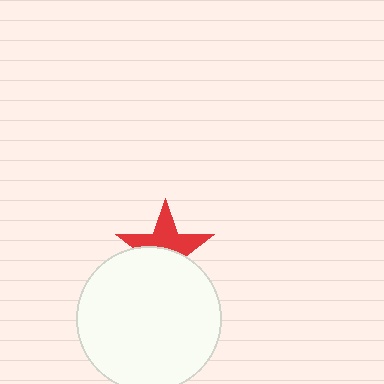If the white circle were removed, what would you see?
You would see the complete red star.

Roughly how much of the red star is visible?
About half of it is visible (roughly 52%).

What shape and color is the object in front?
The object in front is a white circle.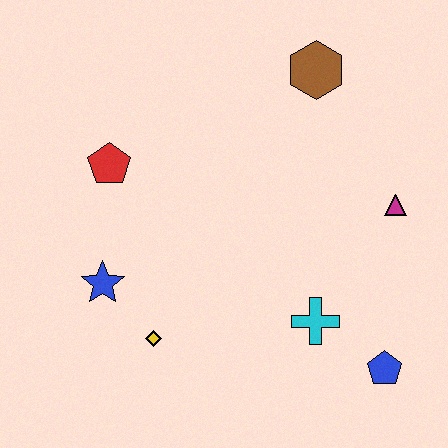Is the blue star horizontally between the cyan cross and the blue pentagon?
No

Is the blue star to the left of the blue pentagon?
Yes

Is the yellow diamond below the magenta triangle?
Yes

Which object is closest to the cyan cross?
The blue pentagon is closest to the cyan cross.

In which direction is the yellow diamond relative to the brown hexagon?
The yellow diamond is below the brown hexagon.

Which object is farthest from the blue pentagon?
The red pentagon is farthest from the blue pentagon.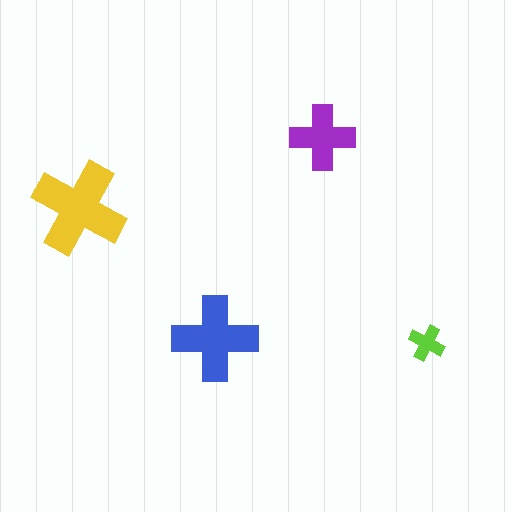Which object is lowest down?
The lime cross is bottommost.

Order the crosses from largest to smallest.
the yellow one, the blue one, the purple one, the lime one.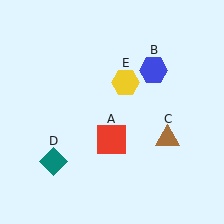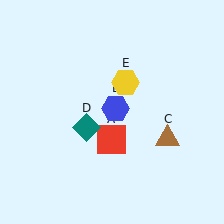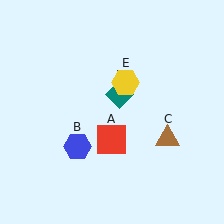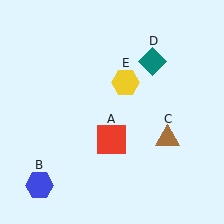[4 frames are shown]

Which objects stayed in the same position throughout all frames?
Red square (object A) and brown triangle (object C) and yellow hexagon (object E) remained stationary.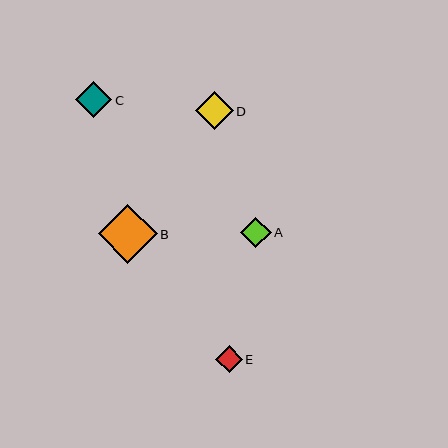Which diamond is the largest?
Diamond B is the largest with a size of approximately 59 pixels.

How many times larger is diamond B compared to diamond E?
Diamond B is approximately 2.2 times the size of diamond E.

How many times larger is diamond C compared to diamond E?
Diamond C is approximately 1.4 times the size of diamond E.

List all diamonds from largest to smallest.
From largest to smallest: B, D, C, A, E.